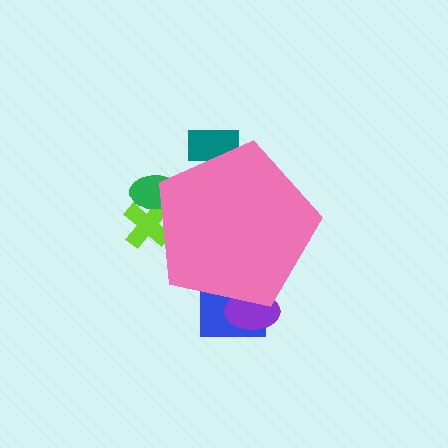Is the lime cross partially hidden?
Yes, the lime cross is partially hidden behind the pink pentagon.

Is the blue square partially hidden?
Yes, the blue square is partially hidden behind the pink pentagon.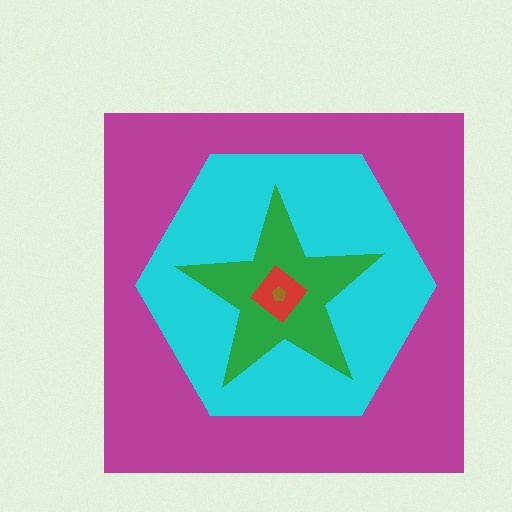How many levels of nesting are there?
5.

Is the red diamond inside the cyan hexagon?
Yes.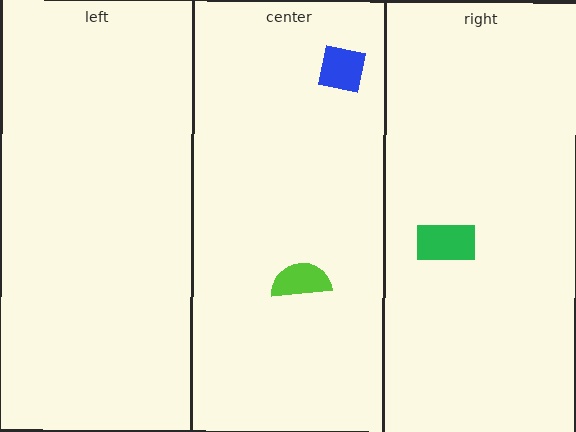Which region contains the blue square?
The center region.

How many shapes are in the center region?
2.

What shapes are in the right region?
The green rectangle.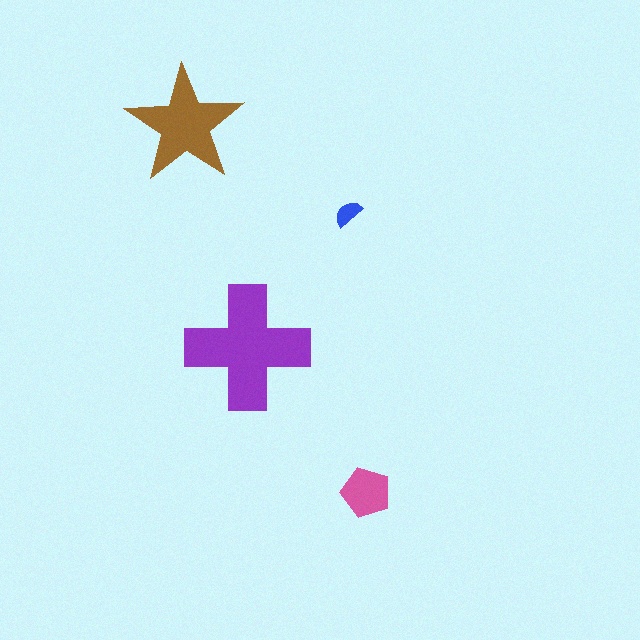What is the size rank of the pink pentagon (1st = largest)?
3rd.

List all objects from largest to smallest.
The purple cross, the brown star, the pink pentagon, the blue semicircle.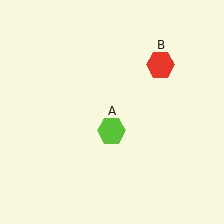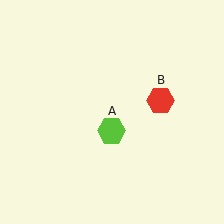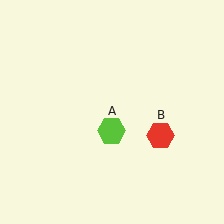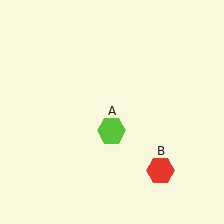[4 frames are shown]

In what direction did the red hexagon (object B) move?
The red hexagon (object B) moved down.